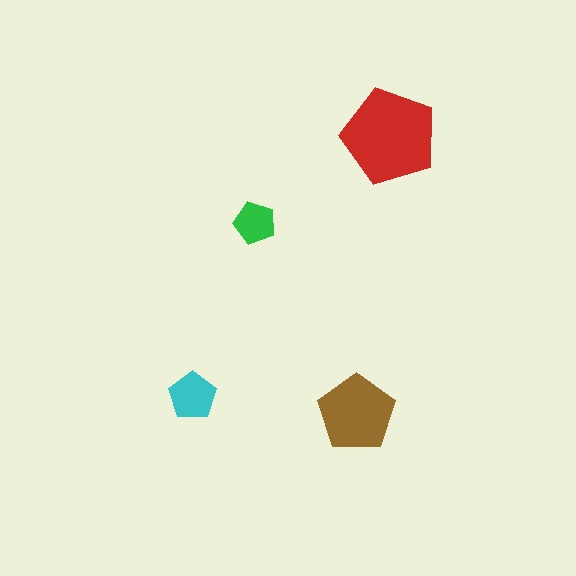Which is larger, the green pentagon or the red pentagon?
The red one.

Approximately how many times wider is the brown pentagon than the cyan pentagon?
About 1.5 times wider.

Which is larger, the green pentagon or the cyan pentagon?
The cyan one.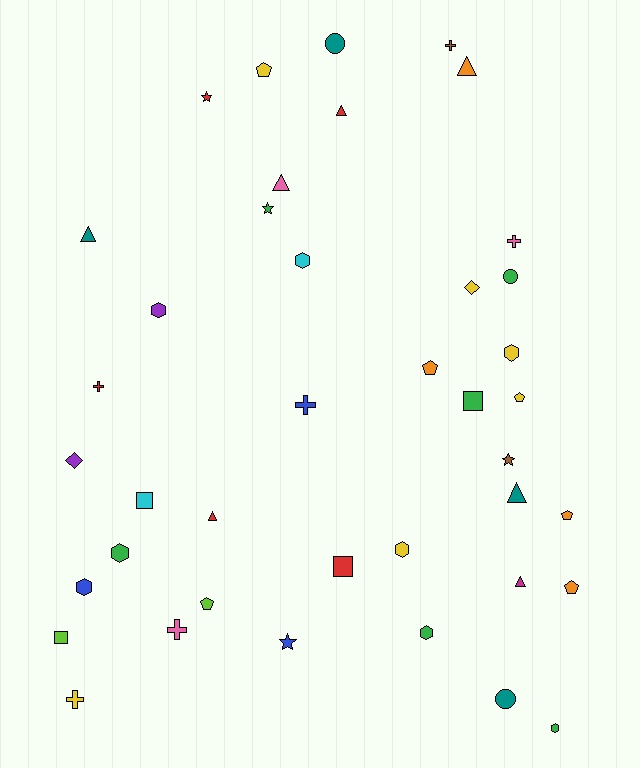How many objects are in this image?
There are 40 objects.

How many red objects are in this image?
There are 5 red objects.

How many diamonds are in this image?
There are 2 diamonds.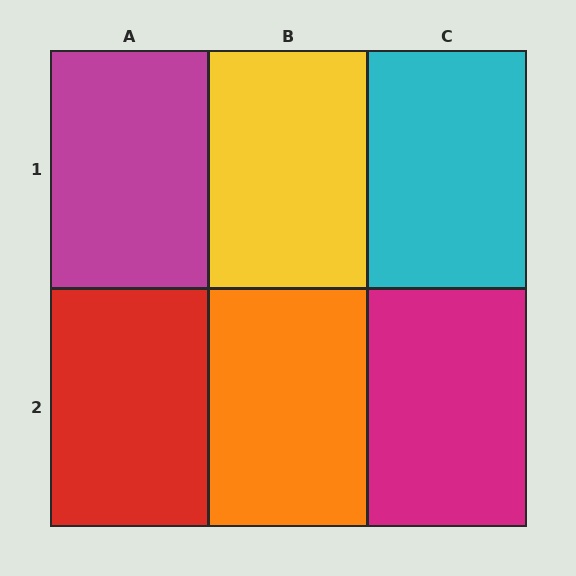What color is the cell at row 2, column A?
Red.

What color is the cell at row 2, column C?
Magenta.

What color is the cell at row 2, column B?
Orange.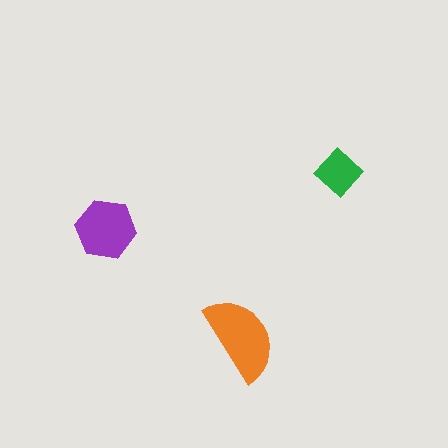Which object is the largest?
The orange semicircle.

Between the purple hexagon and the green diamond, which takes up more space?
The purple hexagon.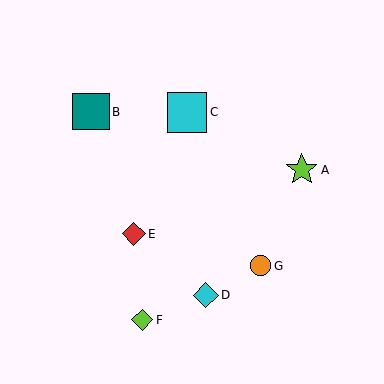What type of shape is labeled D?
Shape D is a cyan diamond.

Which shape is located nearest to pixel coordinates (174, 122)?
The cyan square (labeled C) at (187, 112) is nearest to that location.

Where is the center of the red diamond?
The center of the red diamond is at (134, 234).